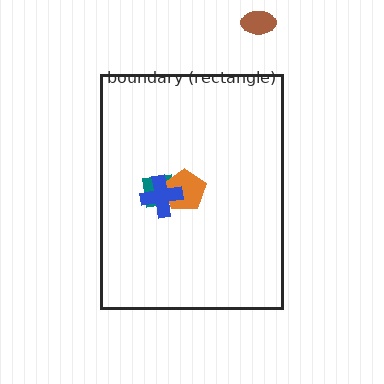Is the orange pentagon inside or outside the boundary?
Inside.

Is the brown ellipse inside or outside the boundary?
Outside.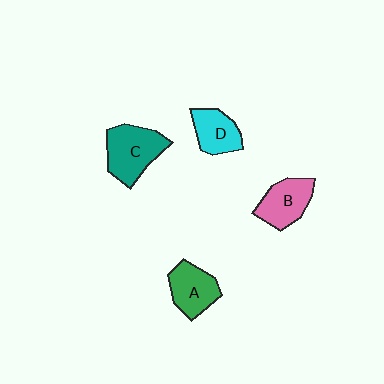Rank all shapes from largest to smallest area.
From largest to smallest: C (teal), B (pink), A (green), D (cyan).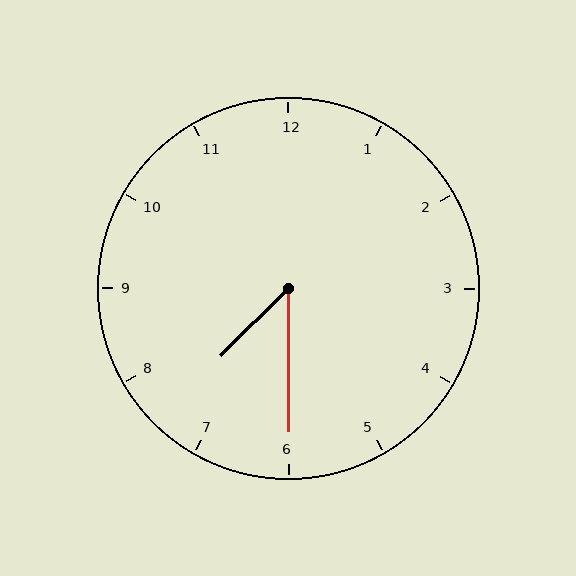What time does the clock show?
7:30.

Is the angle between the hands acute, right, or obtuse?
It is acute.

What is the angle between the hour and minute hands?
Approximately 45 degrees.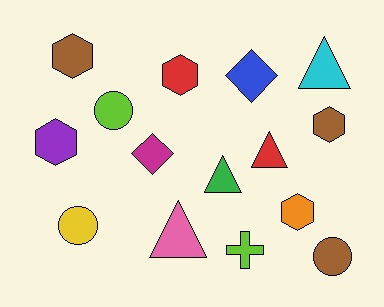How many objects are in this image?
There are 15 objects.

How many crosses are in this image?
There is 1 cross.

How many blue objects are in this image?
There is 1 blue object.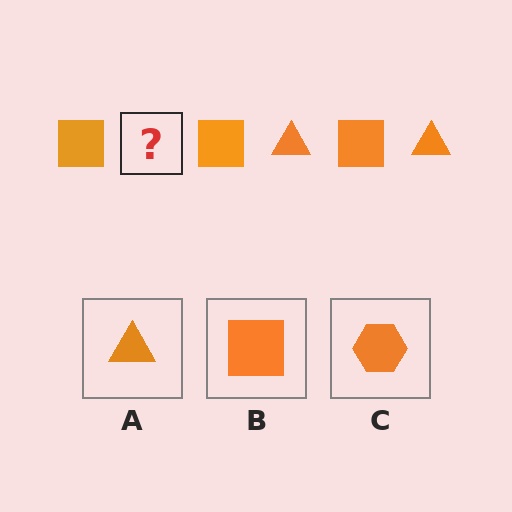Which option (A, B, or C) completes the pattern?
A.